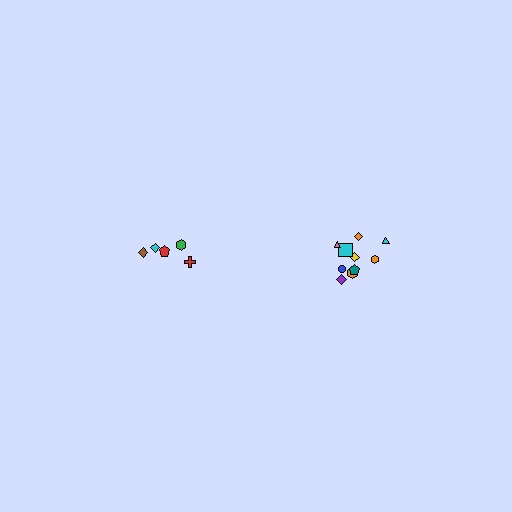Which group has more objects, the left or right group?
The right group.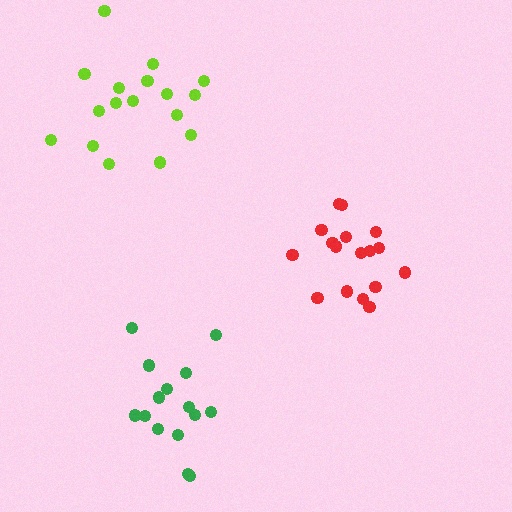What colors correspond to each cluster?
The clusters are colored: lime, green, red.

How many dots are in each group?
Group 1: 17 dots, Group 2: 15 dots, Group 3: 17 dots (49 total).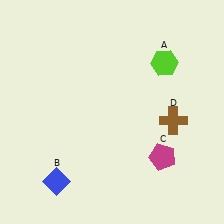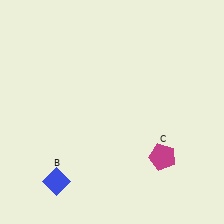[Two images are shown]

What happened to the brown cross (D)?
The brown cross (D) was removed in Image 2. It was in the bottom-right area of Image 1.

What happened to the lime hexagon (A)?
The lime hexagon (A) was removed in Image 2. It was in the top-right area of Image 1.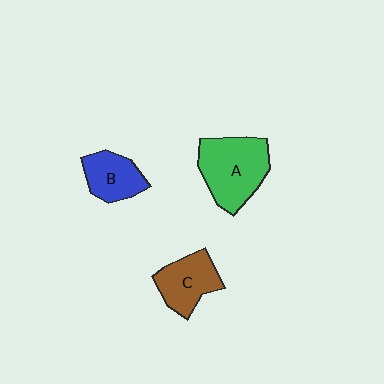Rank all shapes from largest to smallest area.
From largest to smallest: A (green), C (brown), B (blue).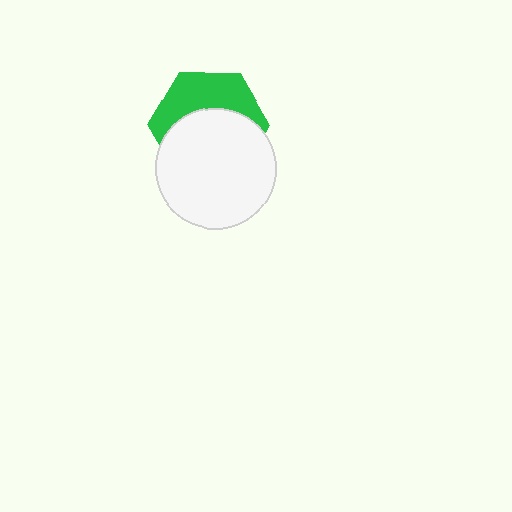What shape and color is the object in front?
The object in front is a white circle.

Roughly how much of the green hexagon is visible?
A small part of it is visible (roughly 42%).